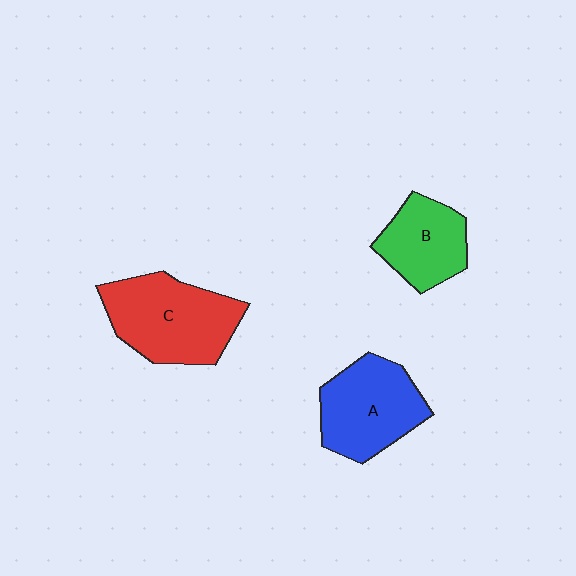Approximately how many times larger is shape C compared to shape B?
Approximately 1.5 times.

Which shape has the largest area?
Shape C (red).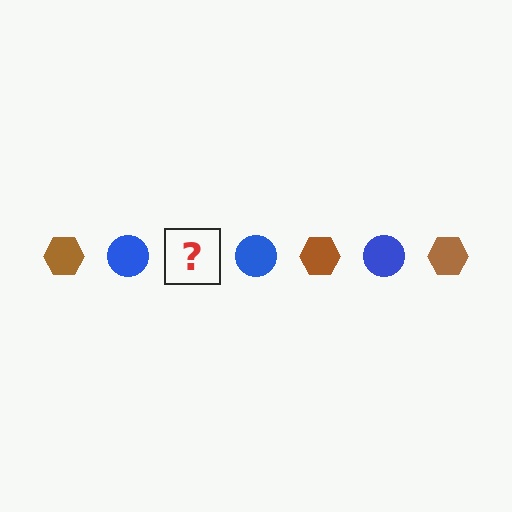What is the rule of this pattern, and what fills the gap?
The rule is that the pattern alternates between brown hexagon and blue circle. The gap should be filled with a brown hexagon.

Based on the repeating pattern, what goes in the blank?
The blank should be a brown hexagon.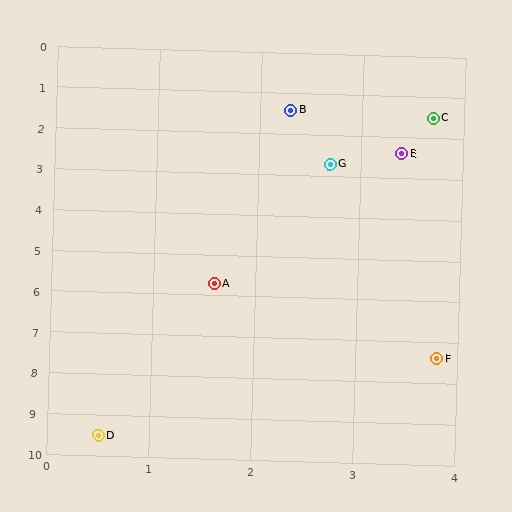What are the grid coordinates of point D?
Point D is at approximately (0.5, 9.5).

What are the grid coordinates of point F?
Point F is at approximately (3.8, 7.4).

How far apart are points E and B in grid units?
Points E and B are about 1.5 grid units apart.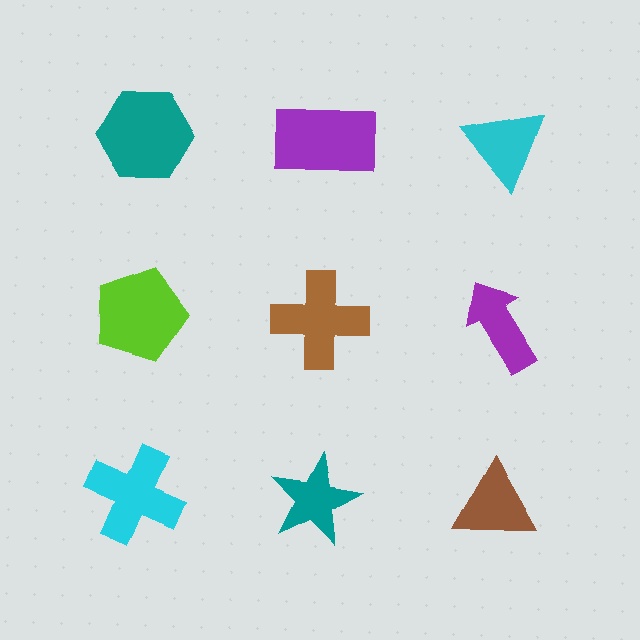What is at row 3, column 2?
A teal star.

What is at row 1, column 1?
A teal hexagon.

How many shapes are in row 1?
3 shapes.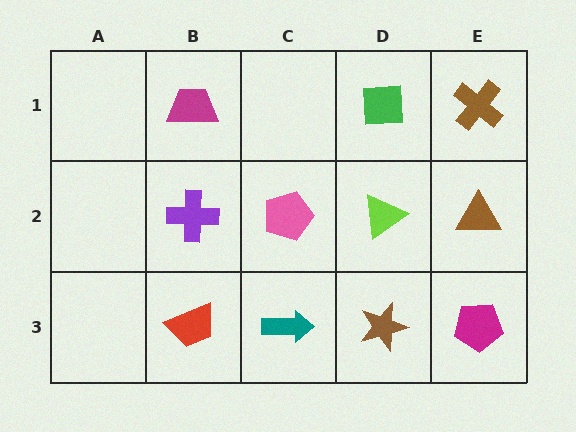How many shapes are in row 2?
4 shapes.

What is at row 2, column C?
A pink pentagon.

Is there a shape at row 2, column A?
No, that cell is empty.